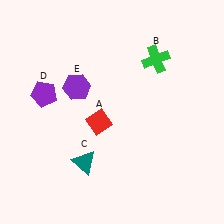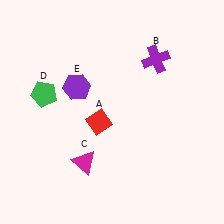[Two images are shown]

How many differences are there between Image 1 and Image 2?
There are 3 differences between the two images.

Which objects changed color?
B changed from green to purple. C changed from teal to magenta. D changed from purple to green.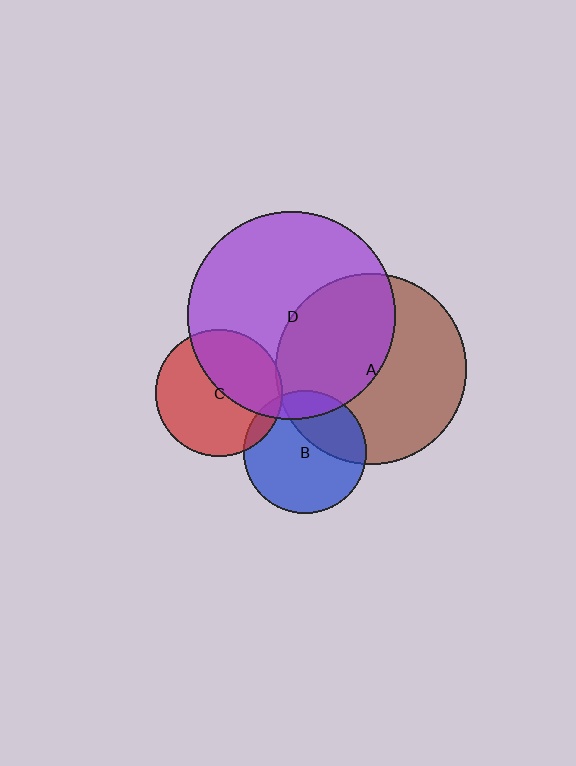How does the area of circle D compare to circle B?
Approximately 2.9 times.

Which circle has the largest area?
Circle D (purple).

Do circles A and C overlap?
Yes.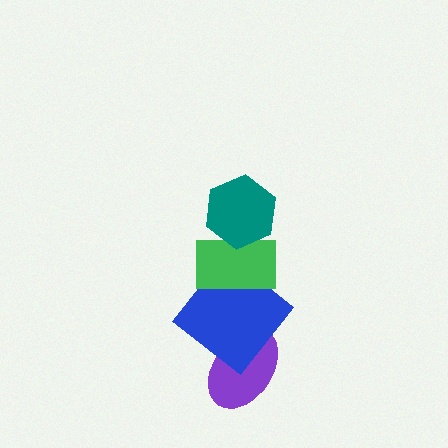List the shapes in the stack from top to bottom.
From top to bottom: the teal hexagon, the green rectangle, the blue diamond, the purple ellipse.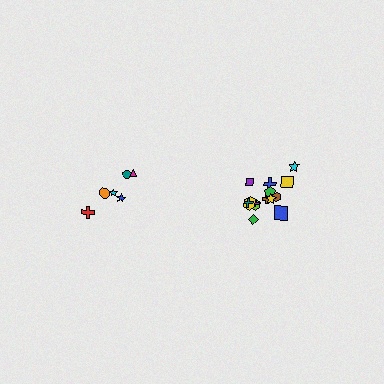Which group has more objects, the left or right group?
The right group.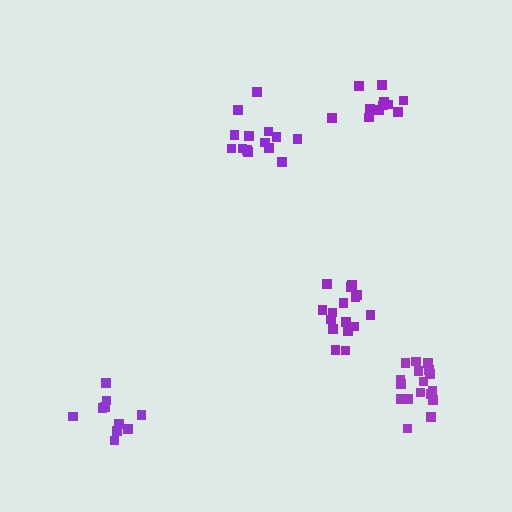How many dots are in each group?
Group 1: 14 dots, Group 2: 16 dots, Group 3: 12 dots, Group 4: 11 dots, Group 5: 17 dots (70 total).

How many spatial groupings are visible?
There are 5 spatial groupings.